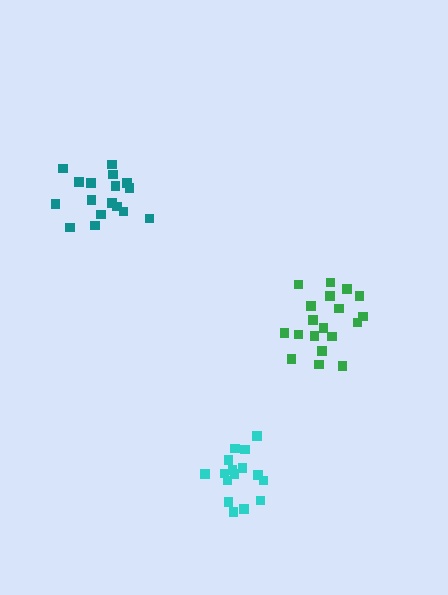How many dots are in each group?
Group 1: 20 dots, Group 2: 17 dots, Group 3: 16 dots (53 total).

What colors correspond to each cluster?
The clusters are colored: green, teal, cyan.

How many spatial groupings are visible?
There are 3 spatial groupings.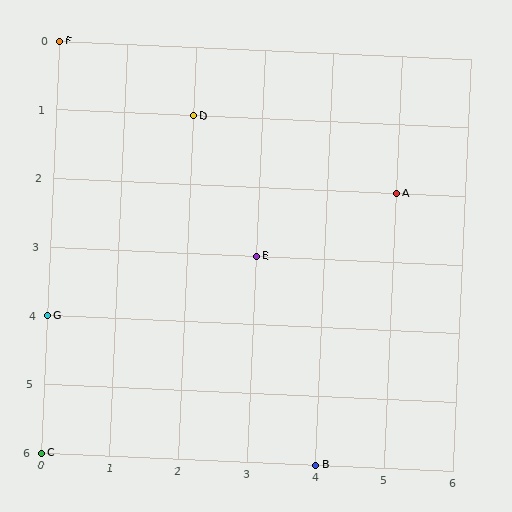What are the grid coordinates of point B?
Point B is at grid coordinates (4, 6).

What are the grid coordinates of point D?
Point D is at grid coordinates (2, 1).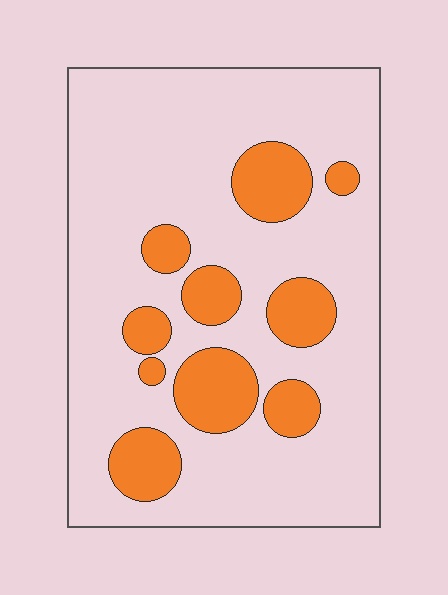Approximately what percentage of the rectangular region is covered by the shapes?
Approximately 20%.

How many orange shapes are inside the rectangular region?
10.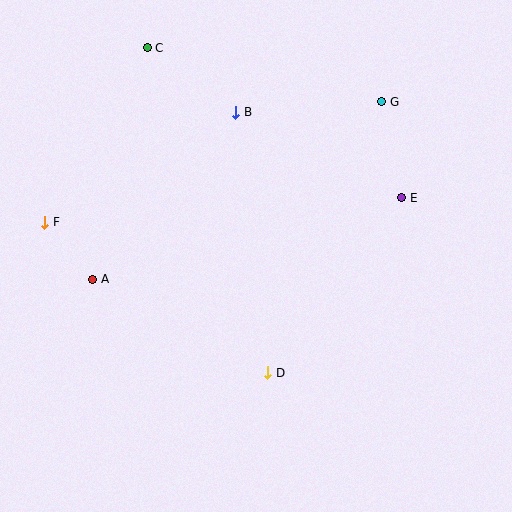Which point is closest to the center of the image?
Point D at (268, 373) is closest to the center.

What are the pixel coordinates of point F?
Point F is at (45, 222).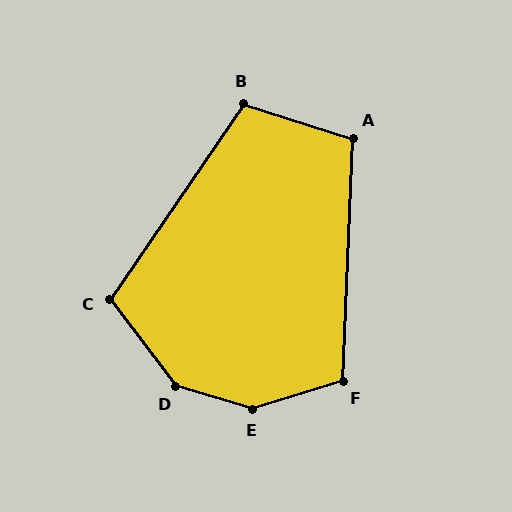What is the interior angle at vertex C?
Approximately 108 degrees (obtuse).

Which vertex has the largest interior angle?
E, at approximately 147 degrees.